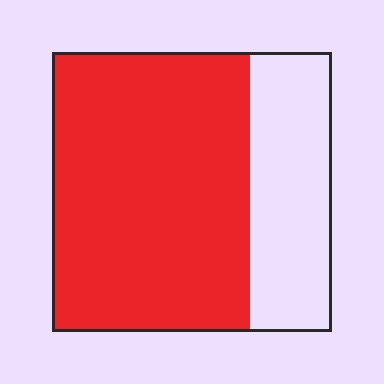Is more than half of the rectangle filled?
Yes.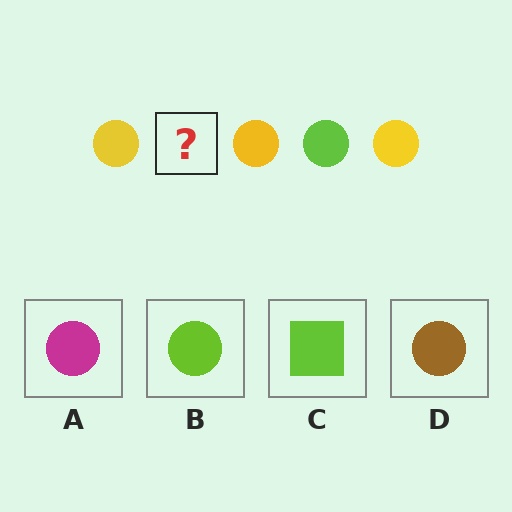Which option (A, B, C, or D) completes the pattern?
B.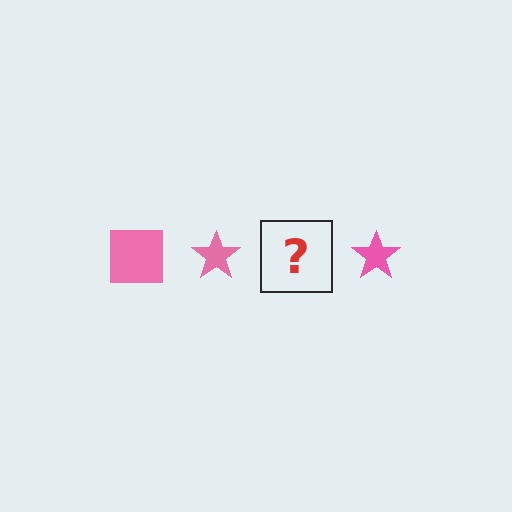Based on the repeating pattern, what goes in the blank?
The blank should be a pink square.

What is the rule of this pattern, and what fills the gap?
The rule is that the pattern cycles through square, star shapes in pink. The gap should be filled with a pink square.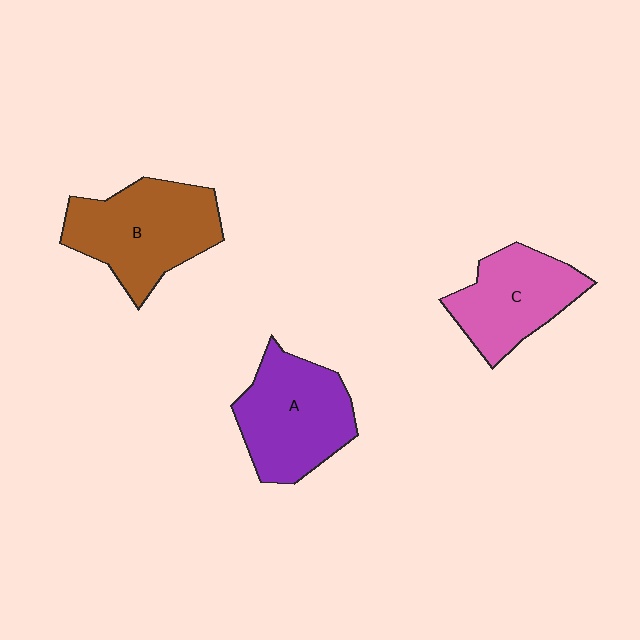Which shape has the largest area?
Shape B (brown).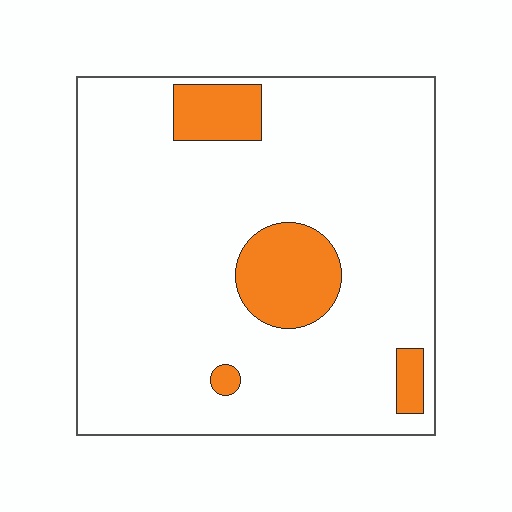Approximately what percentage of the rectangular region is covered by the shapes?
Approximately 15%.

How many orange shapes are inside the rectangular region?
4.